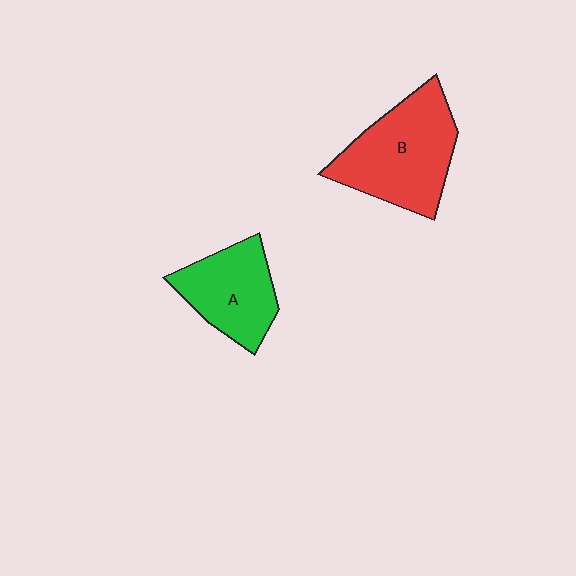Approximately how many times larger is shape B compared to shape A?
Approximately 1.4 times.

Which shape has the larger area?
Shape B (red).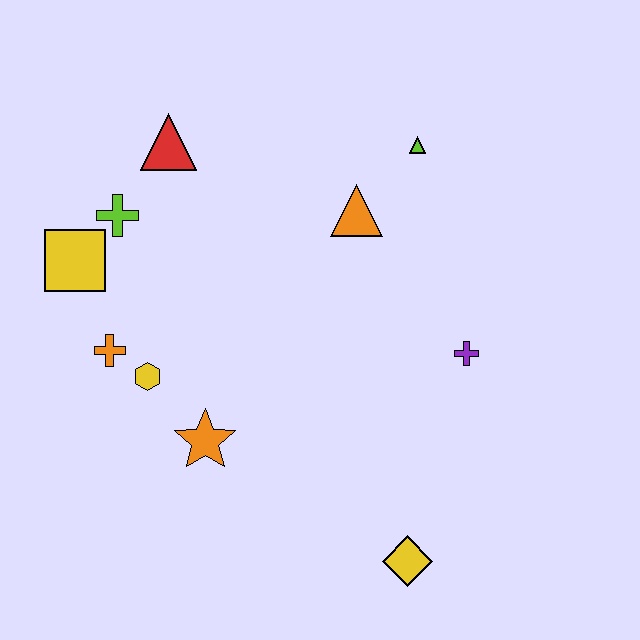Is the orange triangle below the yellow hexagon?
No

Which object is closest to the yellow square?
The lime cross is closest to the yellow square.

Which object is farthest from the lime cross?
The yellow diamond is farthest from the lime cross.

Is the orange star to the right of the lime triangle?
No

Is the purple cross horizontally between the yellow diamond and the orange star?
No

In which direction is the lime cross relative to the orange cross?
The lime cross is above the orange cross.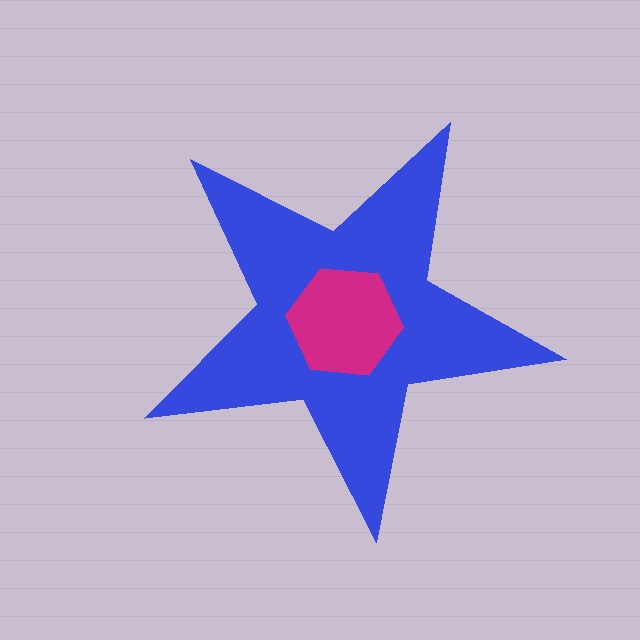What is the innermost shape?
The magenta hexagon.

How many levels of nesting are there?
2.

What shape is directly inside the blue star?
The magenta hexagon.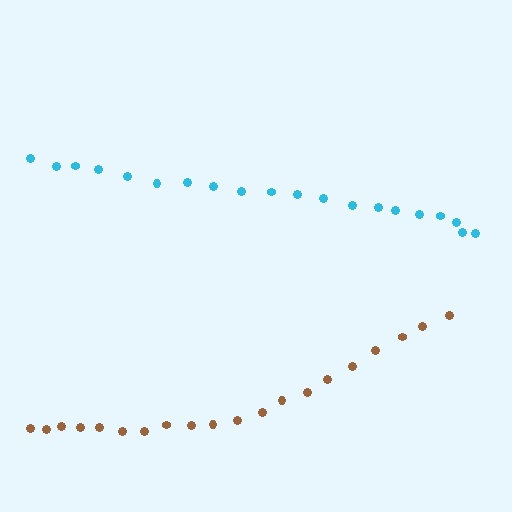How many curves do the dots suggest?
There are 2 distinct paths.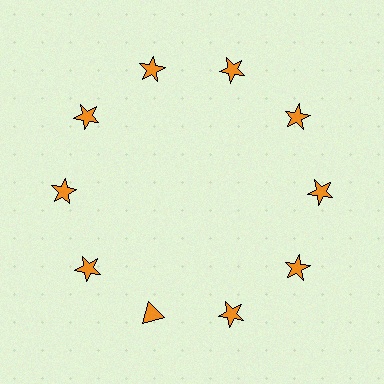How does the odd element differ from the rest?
It has a different shape: triangle instead of star.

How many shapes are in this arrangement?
There are 10 shapes arranged in a ring pattern.